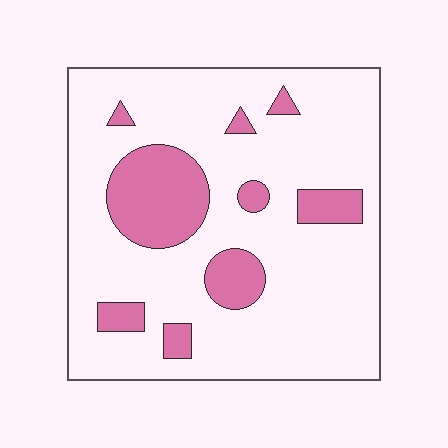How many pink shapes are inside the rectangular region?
9.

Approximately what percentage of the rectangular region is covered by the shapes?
Approximately 20%.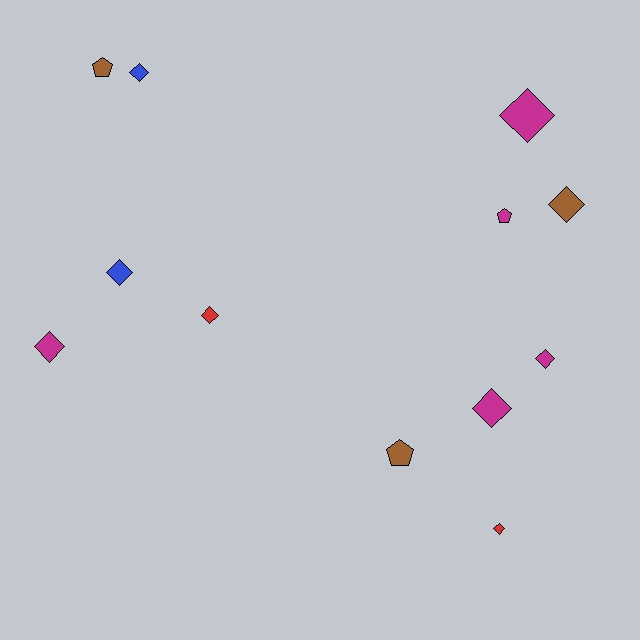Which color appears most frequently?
Magenta, with 5 objects.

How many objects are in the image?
There are 12 objects.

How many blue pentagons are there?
There are no blue pentagons.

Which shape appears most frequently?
Diamond, with 9 objects.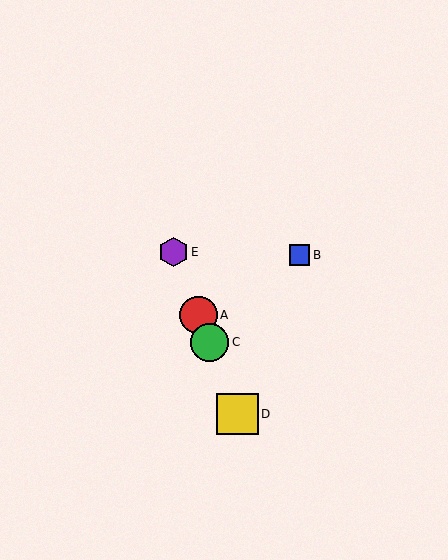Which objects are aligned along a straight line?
Objects A, C, D, E are aligned along a straight line.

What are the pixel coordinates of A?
Object A is at (198, 315).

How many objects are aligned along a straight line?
4 objects (A, C, D, E) are aligned along a straight line.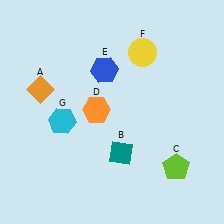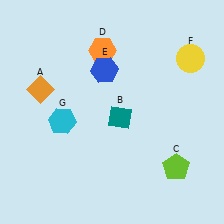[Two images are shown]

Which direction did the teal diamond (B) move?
The teal diamond (B) moved up.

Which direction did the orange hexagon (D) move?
The orange hexagon (D) moved up.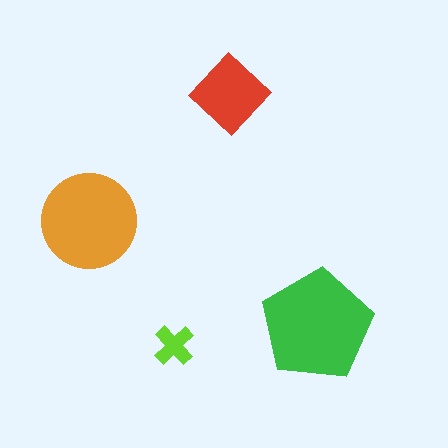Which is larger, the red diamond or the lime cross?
The red diamond.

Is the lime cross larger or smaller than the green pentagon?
Smaller.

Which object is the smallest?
The lime cross.